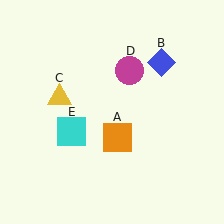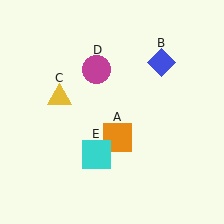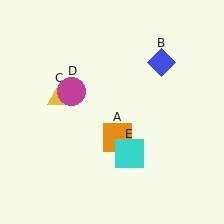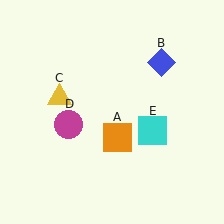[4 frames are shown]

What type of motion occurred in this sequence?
The magenta circle (object D), cyan square (object E) rotated counterclockwise around the center of the scene.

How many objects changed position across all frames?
2 objects changed position: magenta circle (object D), cyan square (object E).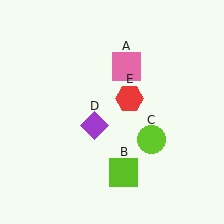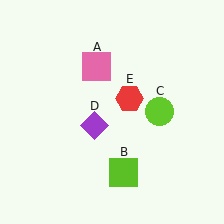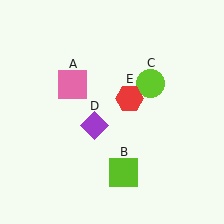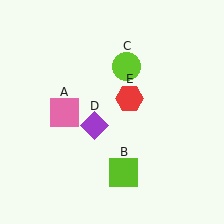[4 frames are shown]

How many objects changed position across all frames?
2 objects changed position: pink square (object A), lime circle (object C).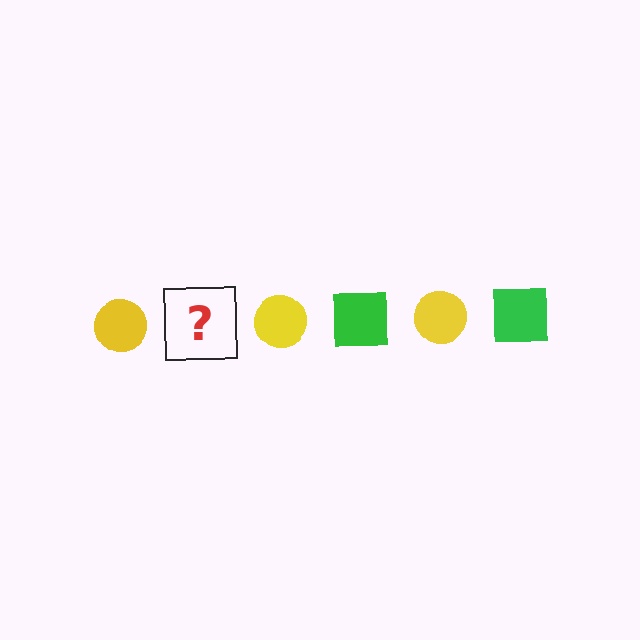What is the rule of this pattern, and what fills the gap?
The rule is that the pattern alternates between yellow circle and green square. The gap should be filled with a green square.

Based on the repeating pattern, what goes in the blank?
The blank should be a green square.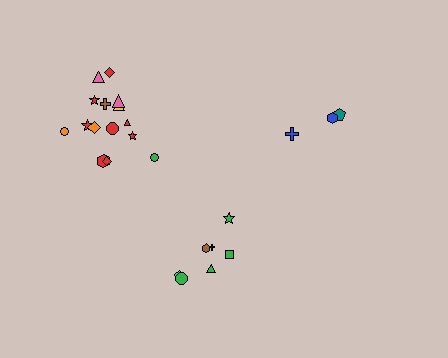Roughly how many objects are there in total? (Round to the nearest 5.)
Roughly 25 objects in total.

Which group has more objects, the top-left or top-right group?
The top-left group.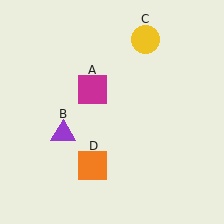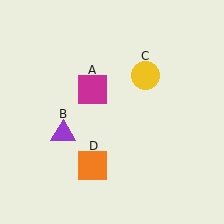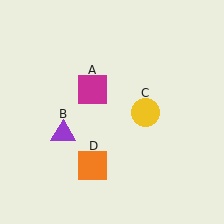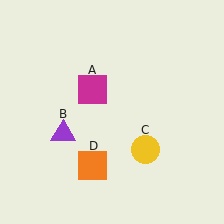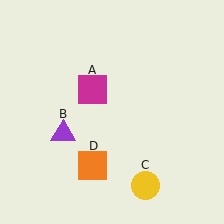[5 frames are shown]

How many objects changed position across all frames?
1 object changed position: yellow circle (object C).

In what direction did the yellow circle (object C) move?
The yellow circle (object C) moved down.